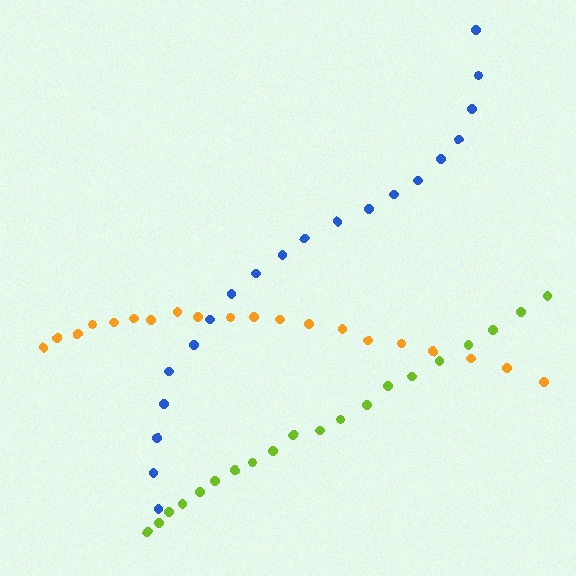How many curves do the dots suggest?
There are 3 distinct paths.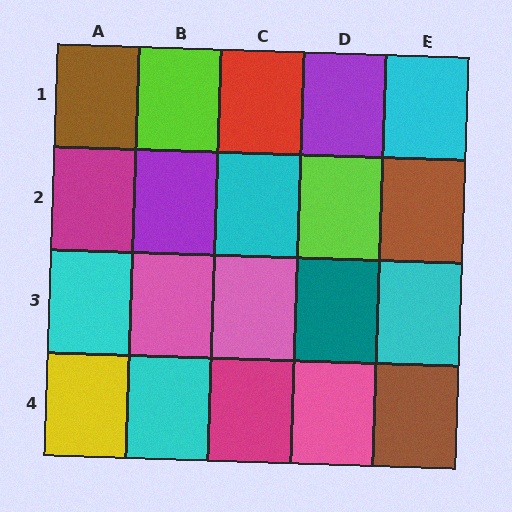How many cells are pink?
3 cells are pink.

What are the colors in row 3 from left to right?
Cyan, pink, pink, teal, cyan.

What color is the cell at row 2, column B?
Purple.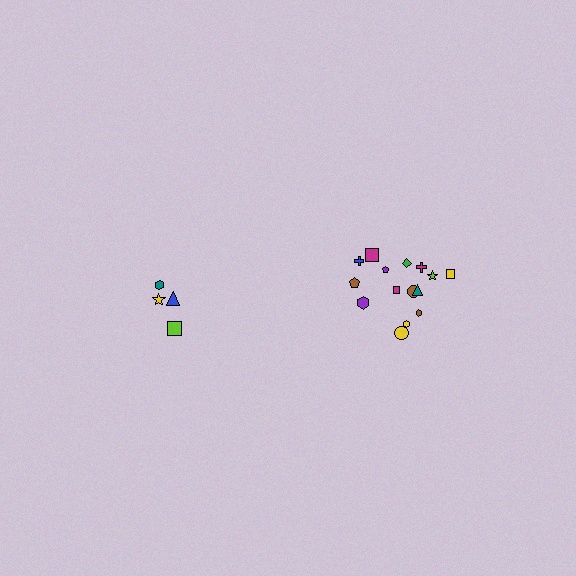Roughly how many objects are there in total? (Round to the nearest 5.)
Roughly 20 objects in total.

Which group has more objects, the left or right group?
The right group.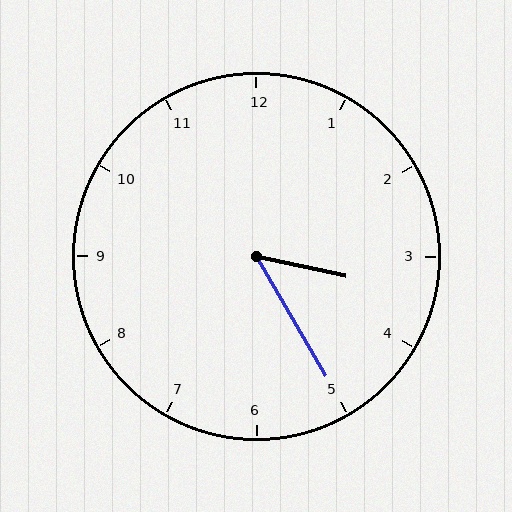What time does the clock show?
3:25.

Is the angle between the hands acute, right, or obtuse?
It is acute.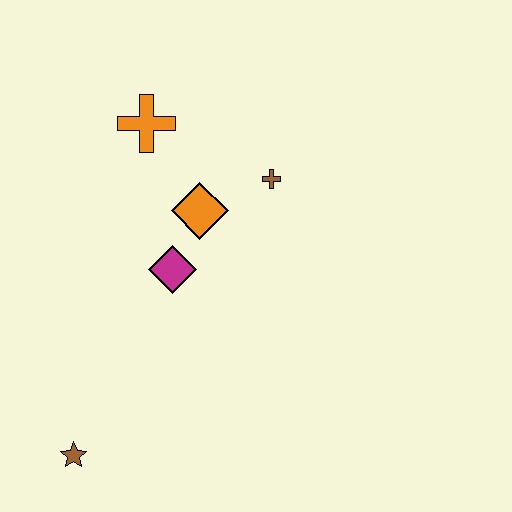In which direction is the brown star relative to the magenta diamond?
The brown star is below the magenta diamond.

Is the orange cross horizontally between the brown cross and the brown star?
Yes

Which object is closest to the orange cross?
The orange diamond is closest to the orange cross.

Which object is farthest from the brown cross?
The brown star is farthest from the brown cross.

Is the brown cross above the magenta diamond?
Yes